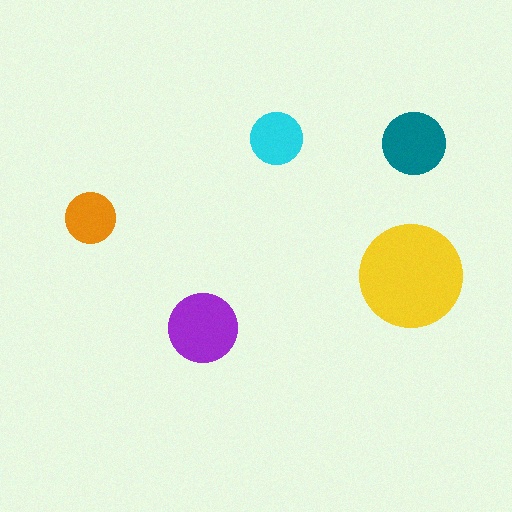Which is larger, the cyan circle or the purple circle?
The purple one.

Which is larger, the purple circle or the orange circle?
The purple one.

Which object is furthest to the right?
The teal circle is rightmost.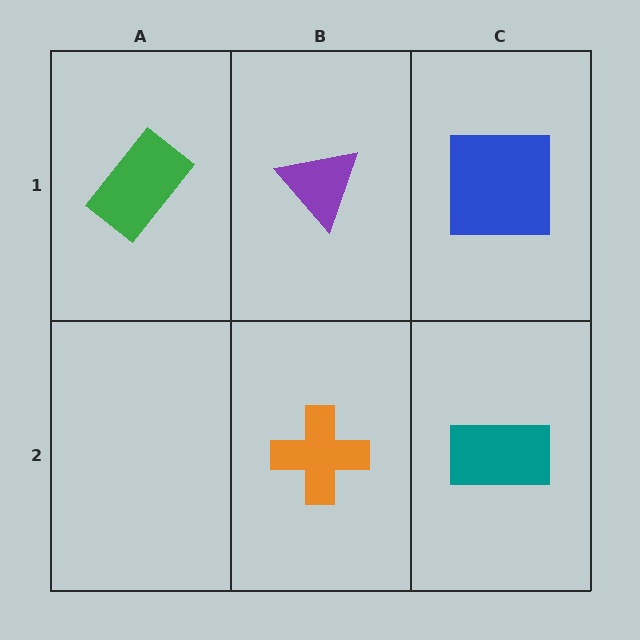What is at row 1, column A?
A green rectangle.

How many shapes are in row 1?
3 shapes.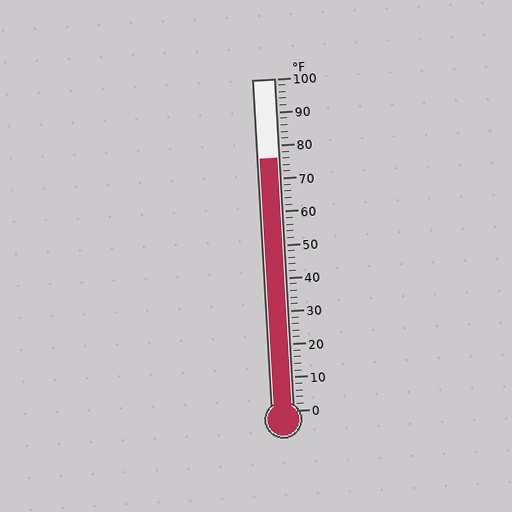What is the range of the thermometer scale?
The thermometer scale ranges from 0°F to 100°F.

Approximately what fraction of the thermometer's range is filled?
The thermometer is filled to approximately 75% of its range.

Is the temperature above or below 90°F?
The temperature is below 90°F.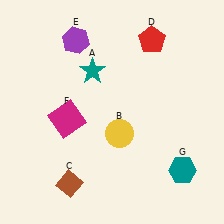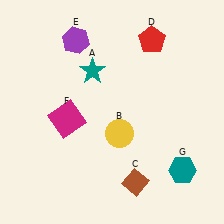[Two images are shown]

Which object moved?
The brown diamond (C) moved right.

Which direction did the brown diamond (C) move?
The brown diamond (C) moved right.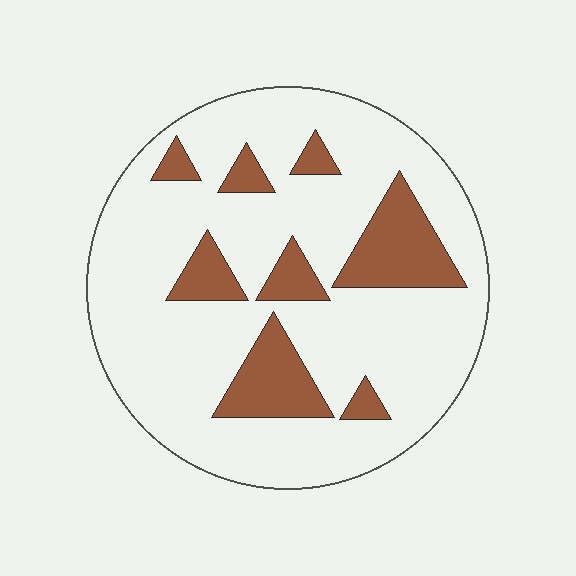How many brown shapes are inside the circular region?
8.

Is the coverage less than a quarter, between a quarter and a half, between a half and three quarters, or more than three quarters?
Less than a quarter.